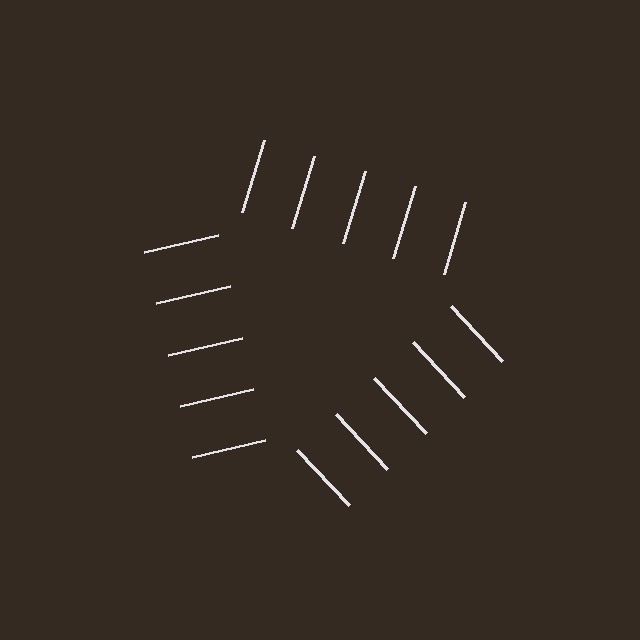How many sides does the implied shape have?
3 sides — the line-ends trace a triangle.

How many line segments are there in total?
15 — 5 along each of the 3 edges.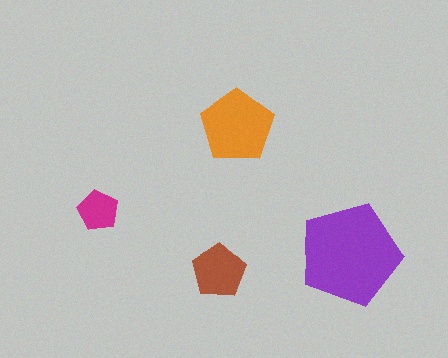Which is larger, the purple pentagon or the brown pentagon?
The purple one.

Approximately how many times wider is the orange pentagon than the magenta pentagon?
About 2 times wider.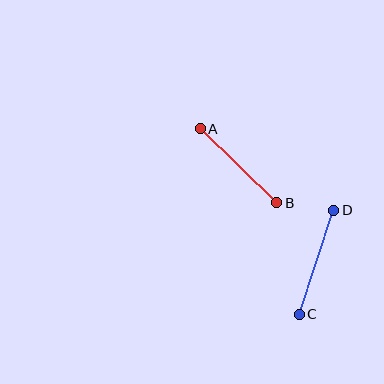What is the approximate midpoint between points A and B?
The midpoint is at approximately (238, 166) pixels.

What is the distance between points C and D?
The distance is approximately 109 pixels.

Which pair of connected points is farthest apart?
Points C and D are farthest apart.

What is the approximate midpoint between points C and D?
The midpoint is at approximately (316, 262) pixels.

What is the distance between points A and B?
The distance is approximately 106 pixels.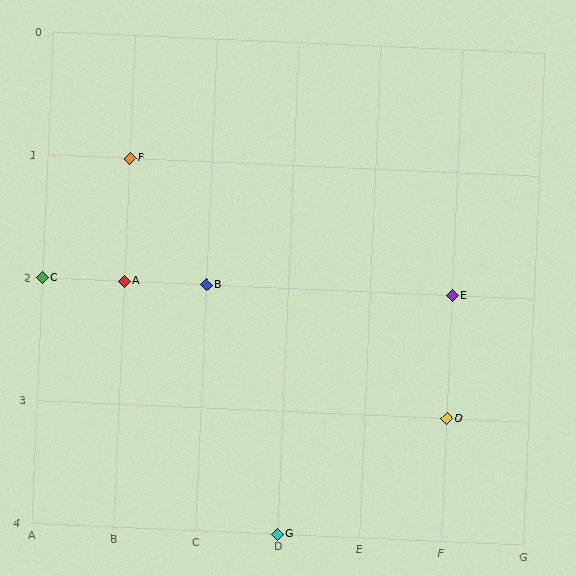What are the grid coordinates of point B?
Point B is at grid coordinates (C, 2).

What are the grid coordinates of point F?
Point F is at grid coordinates (B, 1).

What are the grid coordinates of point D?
Point D is at grid coordinates (F, 3).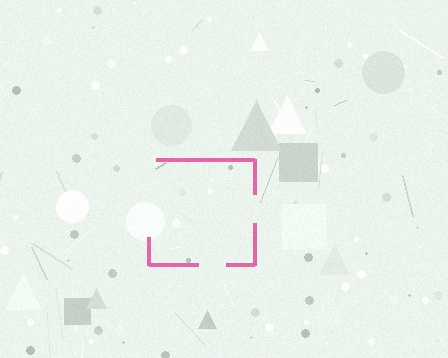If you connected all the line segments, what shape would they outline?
They would outline a square.